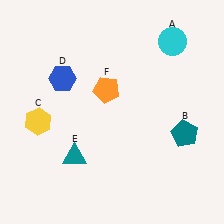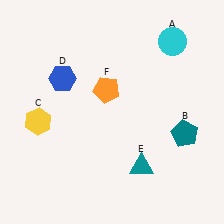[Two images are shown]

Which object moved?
The teal triangle (E) moved right.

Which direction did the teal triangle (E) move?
The teal triangle (E) moved right.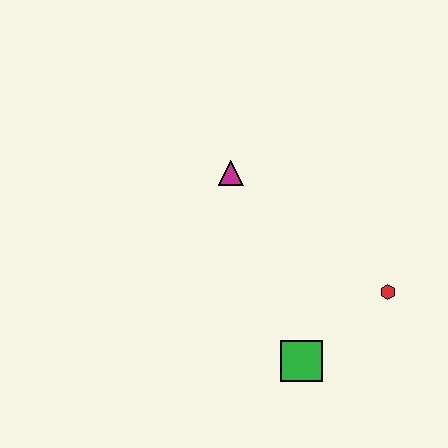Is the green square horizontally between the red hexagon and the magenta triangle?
Yes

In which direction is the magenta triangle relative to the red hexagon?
The magenta triangle is to the left of the red hexagon.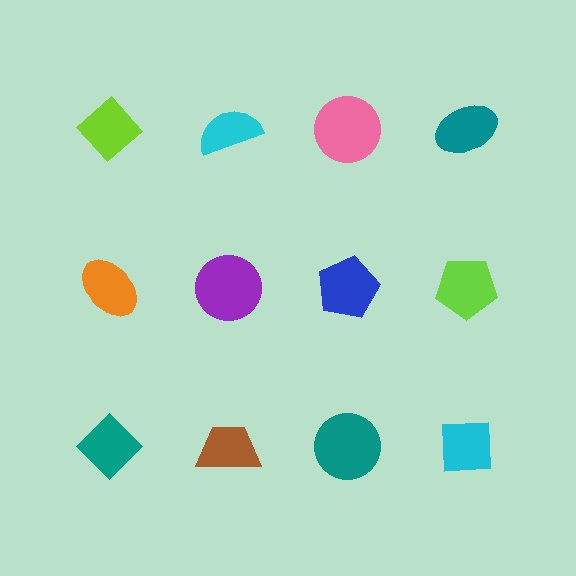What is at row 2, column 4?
A lime pentagon.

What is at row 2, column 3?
A blue pentagon.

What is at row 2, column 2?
A purple circle.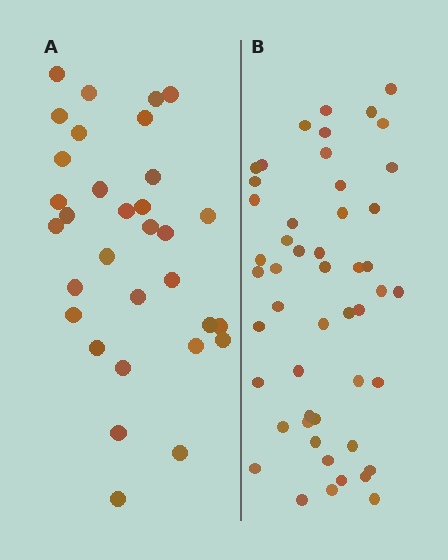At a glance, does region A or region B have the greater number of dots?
Region B (the right region) has more dots.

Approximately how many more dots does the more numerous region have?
Region B has approximately 20 more dots than region A.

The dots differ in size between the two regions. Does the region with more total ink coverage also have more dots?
No. Region A has more total ink coverage because its dots are larger, but region B actually contains more individual dots. Total area can be misleading — the number of items is what matters here.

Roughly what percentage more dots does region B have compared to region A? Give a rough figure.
About 55% more.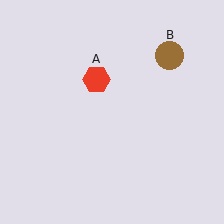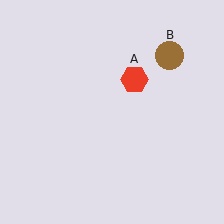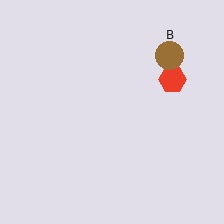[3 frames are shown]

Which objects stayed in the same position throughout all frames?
Brown circle (object B) remained stationary.